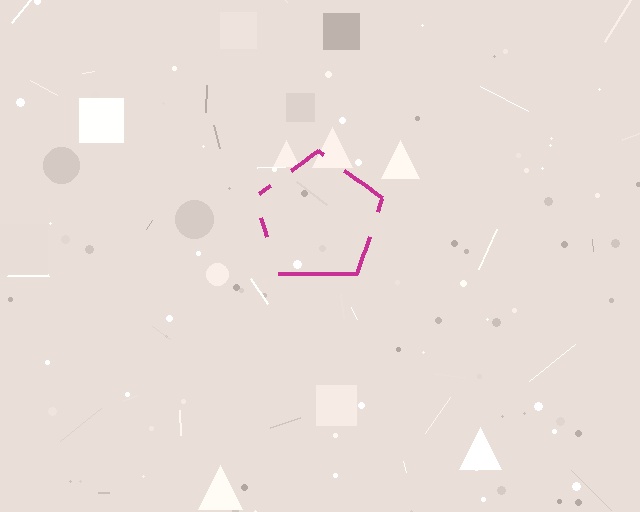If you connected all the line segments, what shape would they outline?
They would outline a pentagon.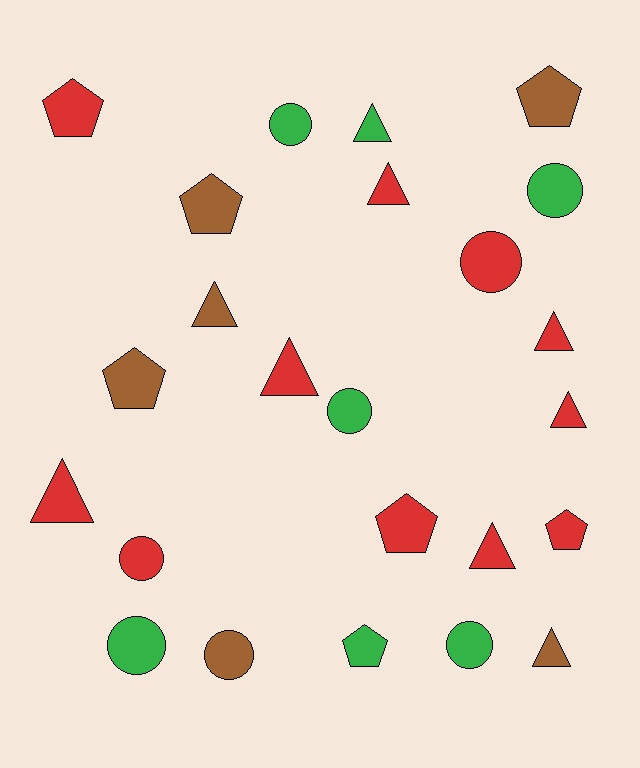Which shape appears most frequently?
Triangle, with 9 objects.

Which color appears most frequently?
Red, with 11 objects.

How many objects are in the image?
There are 24 objects.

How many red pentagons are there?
There are 3 red pentagons.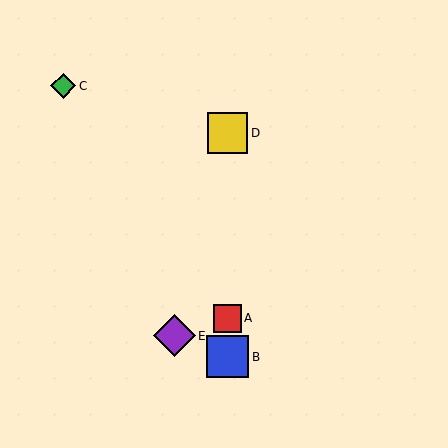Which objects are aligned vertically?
Objects A, B, D are aligned vertically.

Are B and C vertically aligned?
No, B is at x≈227 and C is at x≈63.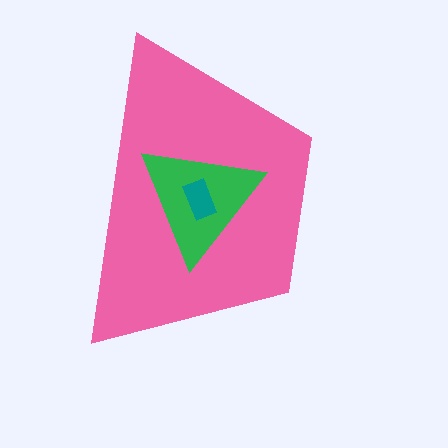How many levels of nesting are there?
3.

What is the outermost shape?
The pink trapezoid.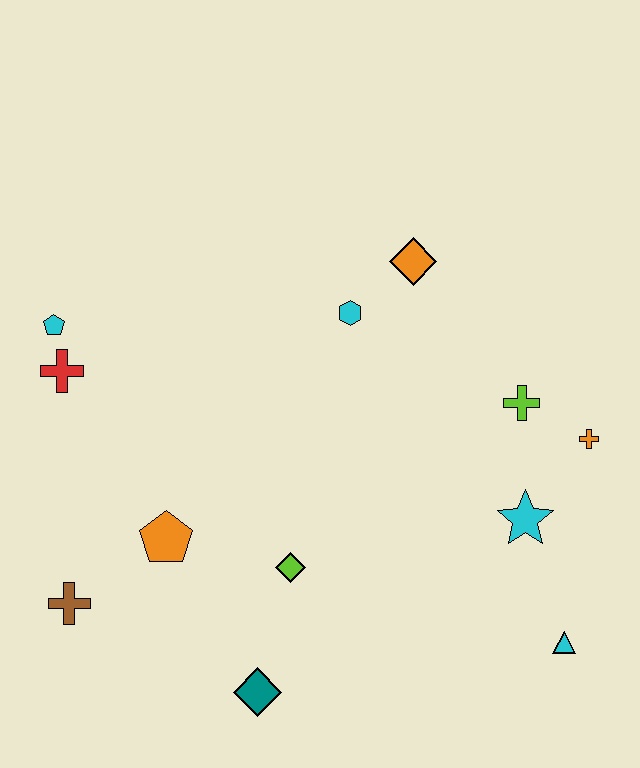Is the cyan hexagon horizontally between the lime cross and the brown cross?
Yes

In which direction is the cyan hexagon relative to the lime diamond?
The cyan hexagon is above the lime diamond.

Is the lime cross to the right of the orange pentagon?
Yes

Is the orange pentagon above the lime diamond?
Yes